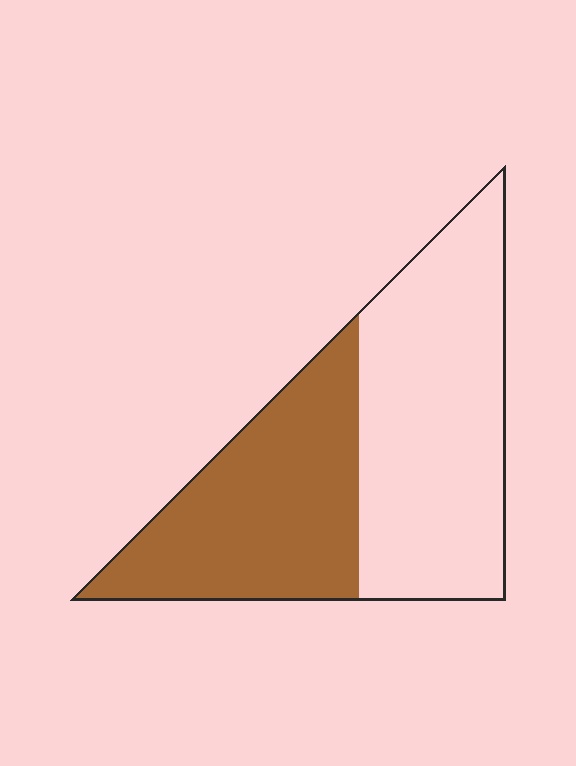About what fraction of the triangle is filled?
About two fifths (2/5).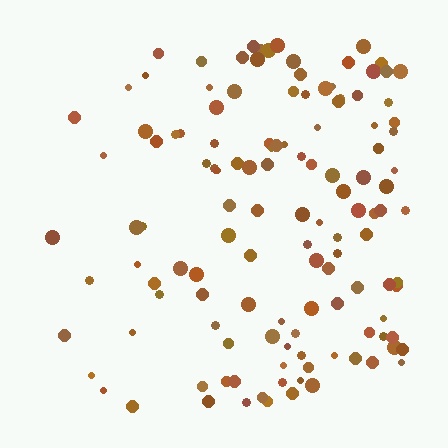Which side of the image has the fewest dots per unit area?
The left.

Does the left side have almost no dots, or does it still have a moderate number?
Still a moderate number, just noticeably fewer than the right.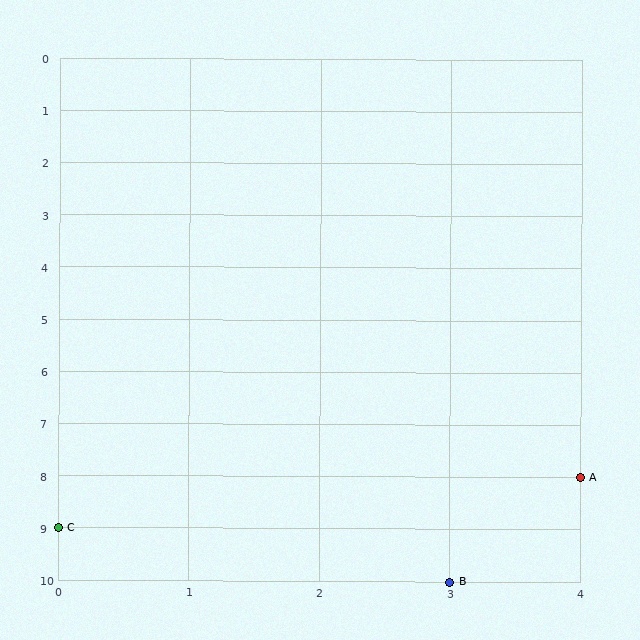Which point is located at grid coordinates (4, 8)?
Point A is at (4, 8).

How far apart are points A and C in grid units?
Points A and C are 4 columns and 1 row apart (about 4.1 grid units diagonally).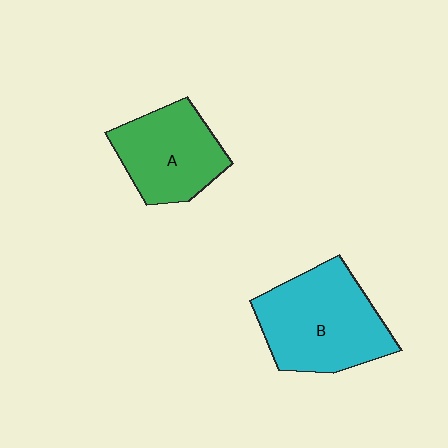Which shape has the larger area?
Shape B (cyan).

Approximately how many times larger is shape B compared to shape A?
Approximately 1.3 times.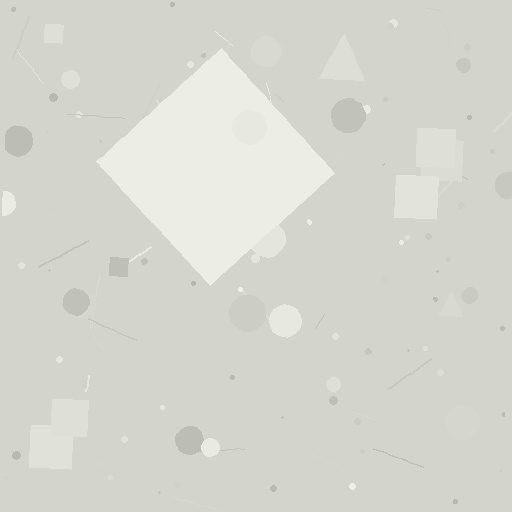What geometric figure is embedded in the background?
A diamond is embedded in the background.